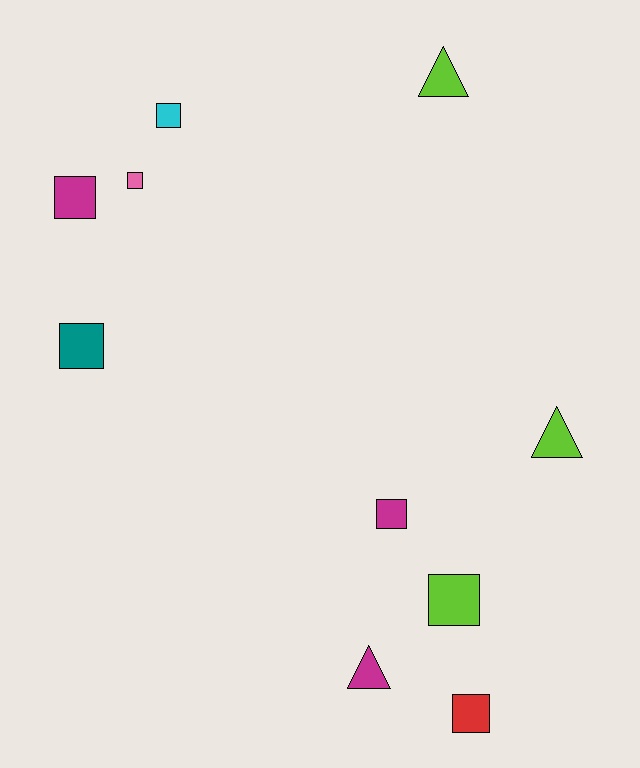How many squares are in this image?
There are 7 squares.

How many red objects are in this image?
There is 1 red object.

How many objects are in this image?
There are 10 objects.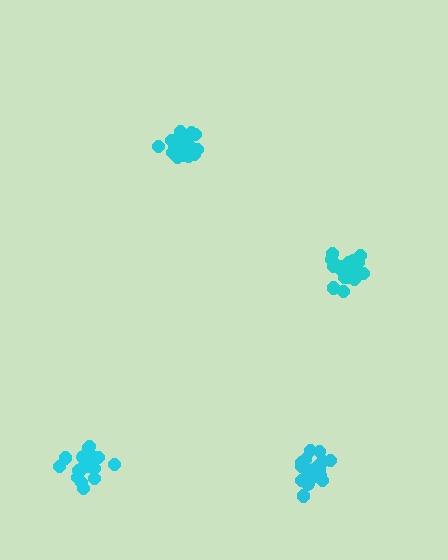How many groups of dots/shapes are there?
There are 4 groups.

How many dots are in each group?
Group 1: 17 dots, Group 2: 20 dots, Group 3: 20 dots, Group 4: 20 dots (77 total).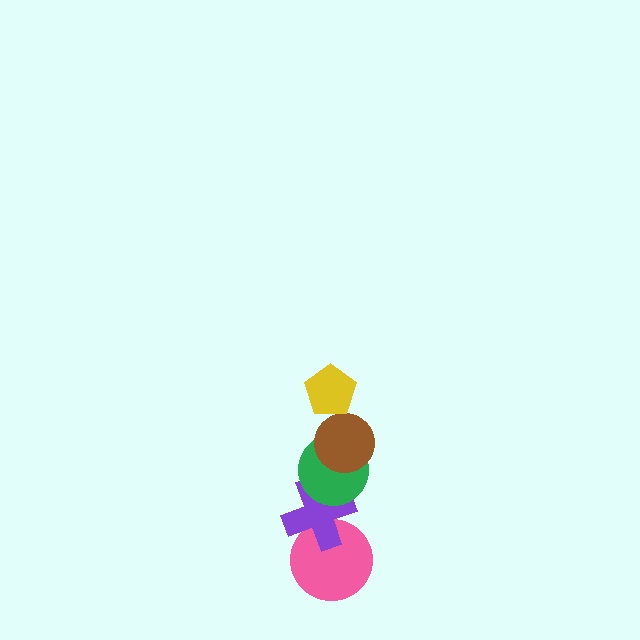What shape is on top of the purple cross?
The green circle is on top of the purple cross.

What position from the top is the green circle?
The green circle is 3rd from the top.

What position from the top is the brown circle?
The brown circle is 2nd from the top.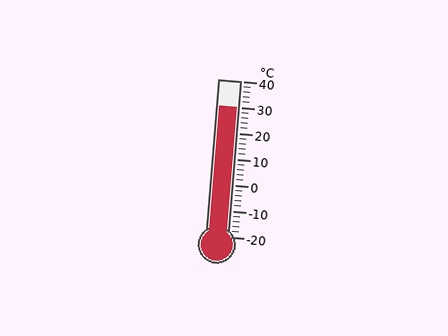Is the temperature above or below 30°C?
The temperature is at 30°C.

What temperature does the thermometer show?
The thermometer shows approximately 30°C.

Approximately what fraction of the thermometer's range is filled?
The thermometer is filled to approximately 85% of its range.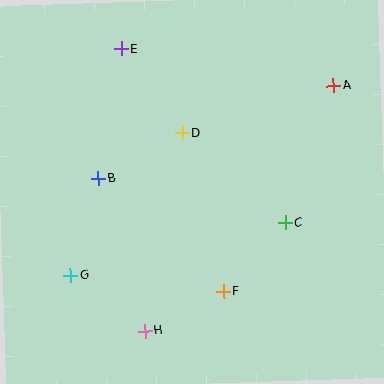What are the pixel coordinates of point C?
Point C is at (285, 223).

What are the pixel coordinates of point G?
Point G is at (71, 275).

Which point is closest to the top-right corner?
Point A is closest to the top-right corner.